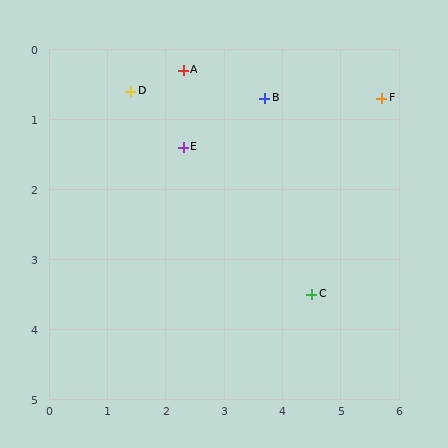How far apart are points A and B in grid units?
Points A and B are about 1.5 grid units apart.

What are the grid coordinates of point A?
Point A is at approximately (2.3, 0.3).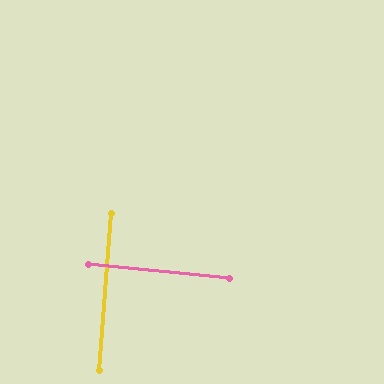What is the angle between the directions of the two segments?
Approximately 89 degrees.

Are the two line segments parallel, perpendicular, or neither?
Perpendicular — they meet at approximately 89°.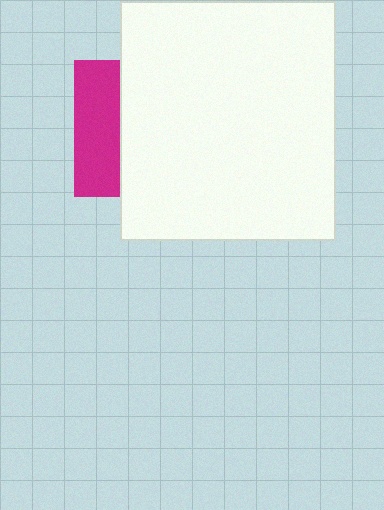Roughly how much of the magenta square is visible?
A small part of it is visible (roughly 33%).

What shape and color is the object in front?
The object in front is a white rectangle.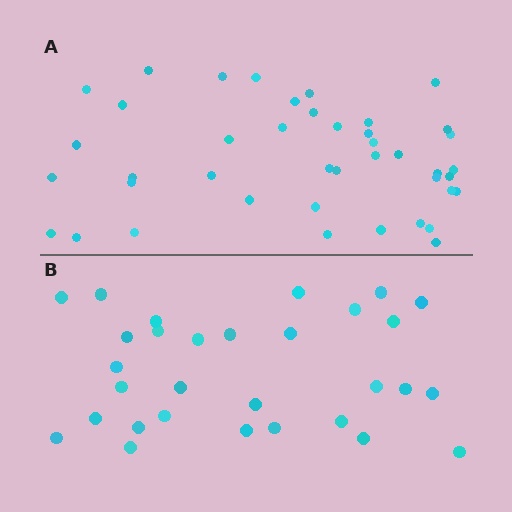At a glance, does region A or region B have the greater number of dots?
Region A (the top region) has more dots.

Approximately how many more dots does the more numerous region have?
Region A has roughly 12 or so more dots than region B.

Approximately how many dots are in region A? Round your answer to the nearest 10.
About 40 dots. (The exact count is 42, which rounds to 40.)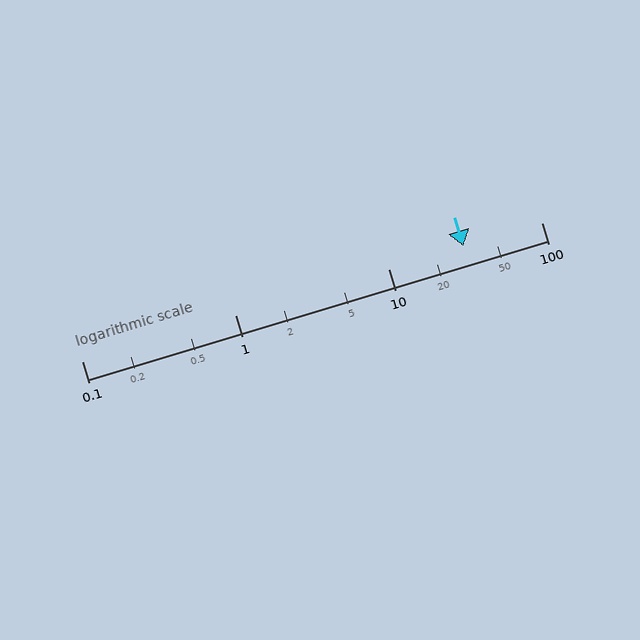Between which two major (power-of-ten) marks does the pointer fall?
The pointer is between 10 and 100.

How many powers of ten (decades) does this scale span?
The scale spans 3 decades, from 0.1 to 100.